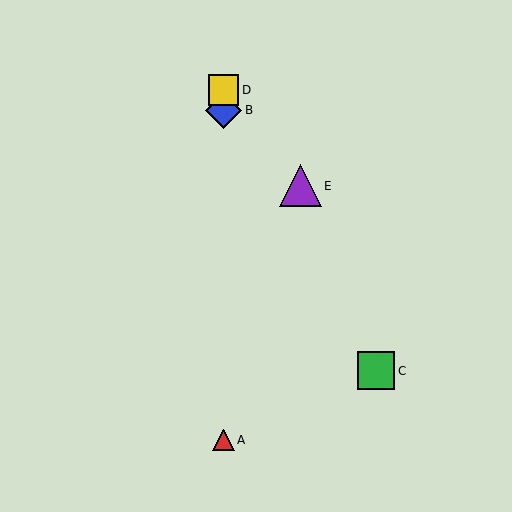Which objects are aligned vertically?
Objects A, B, D are aligned vertically.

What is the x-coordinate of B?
Object B is at x≈223.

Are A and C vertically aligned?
No, A is at x≈223 and C is at x≈376.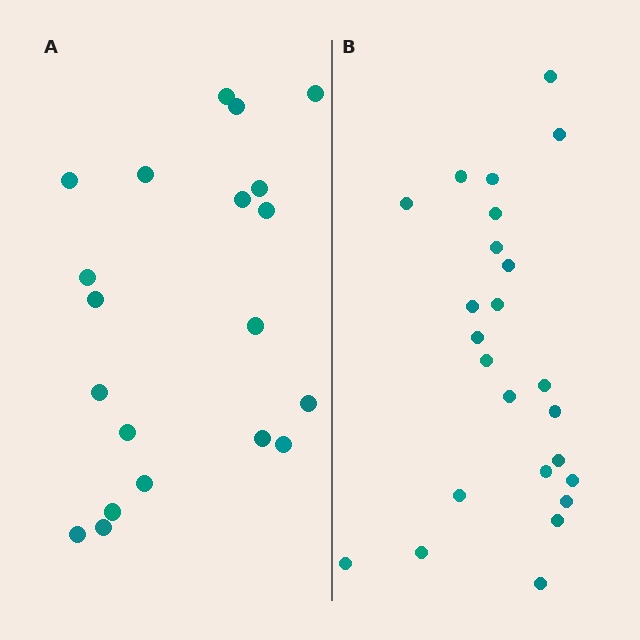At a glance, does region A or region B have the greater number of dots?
Region B (the right region) has more dots.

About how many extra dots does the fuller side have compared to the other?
Region B has about 4 more dots than region A.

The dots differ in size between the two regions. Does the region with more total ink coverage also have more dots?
No. Region A has more total ink coverage because its dots are larger, but region B actually contains more individual dots. Total area can be misleading — the number of items is what matters here.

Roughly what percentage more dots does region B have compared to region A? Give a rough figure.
About 20% more.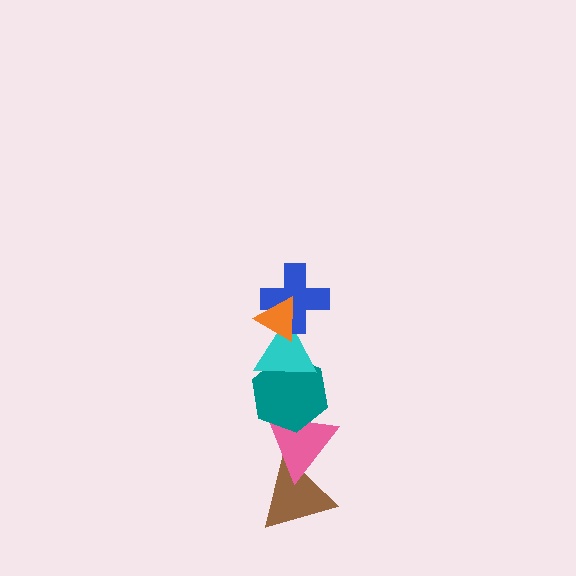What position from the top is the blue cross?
The blue cross is 2nd from the top.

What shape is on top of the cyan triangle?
The blue cross is on top of the cyan triangle.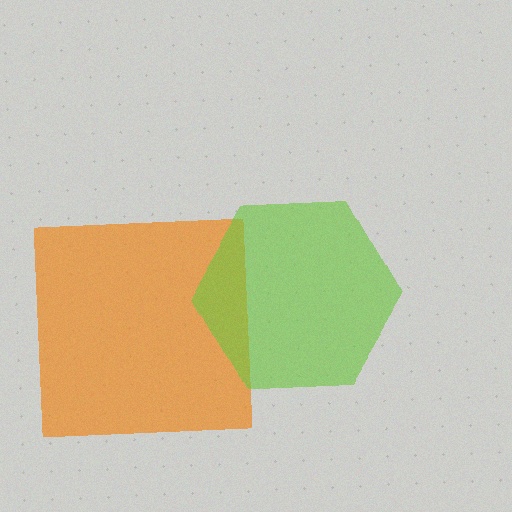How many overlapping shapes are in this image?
There are 2 overlapping shapes in the image.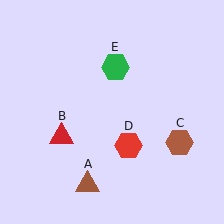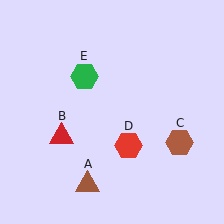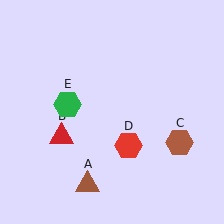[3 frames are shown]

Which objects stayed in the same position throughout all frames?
Brown triangle (object A) and red triangle (object B) and brown hexagon (object C) and red hexagon (object D) remained stationary.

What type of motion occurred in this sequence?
The green hexagon (object E) rotated counterclockwise around the center of the scene.